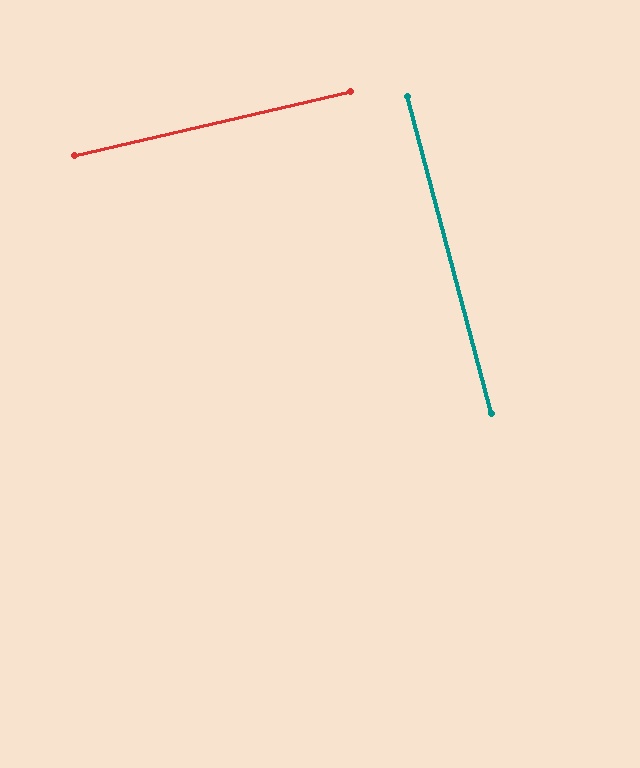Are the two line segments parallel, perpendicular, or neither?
Perpendicular — they meet at approximately 88°.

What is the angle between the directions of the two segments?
Approximately 88 degrees.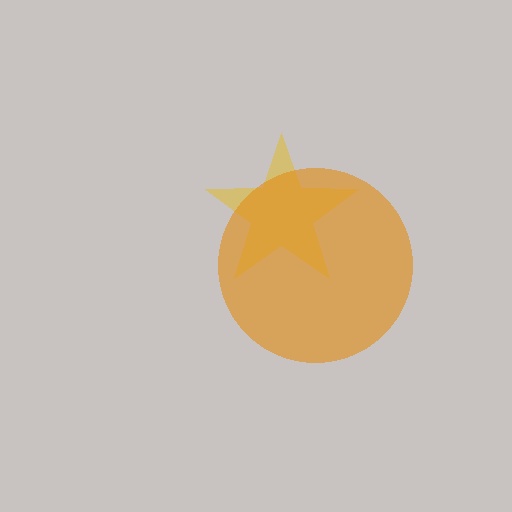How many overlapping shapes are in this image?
There are 2 overlapping shapes in the image.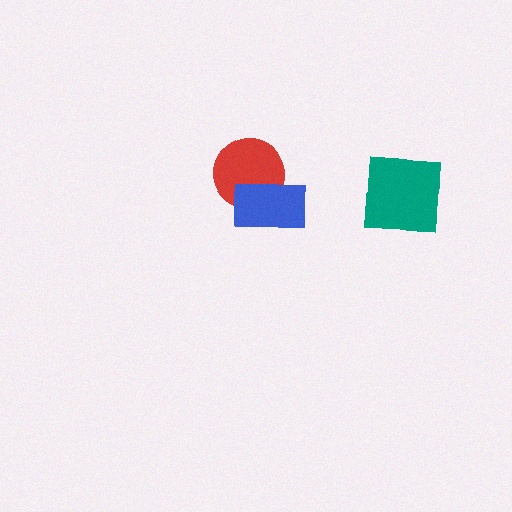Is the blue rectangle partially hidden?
No, no other shape covers it.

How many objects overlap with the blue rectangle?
1 object overlaps with the blue rectangle.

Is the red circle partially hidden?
Yes, it is partially covered by another shape.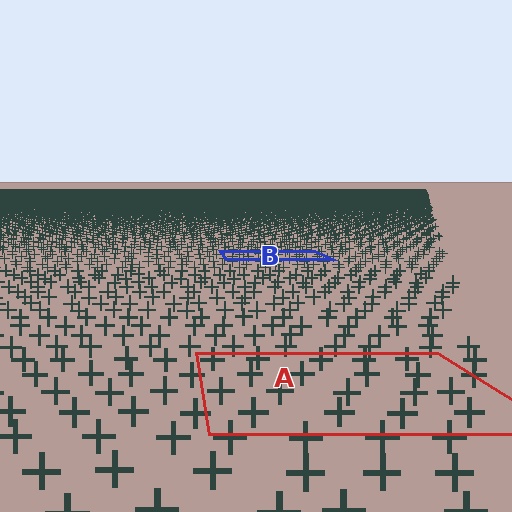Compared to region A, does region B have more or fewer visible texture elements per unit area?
Region B has more texture elements per unit area — they are packed more densely because it is farther away.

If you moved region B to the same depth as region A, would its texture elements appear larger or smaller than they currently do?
They would appear larger. At a closer depth, the same texture elements are projected at a bigger on-screen size.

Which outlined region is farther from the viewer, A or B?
Region B is farther from the viewer — the texture elements inside it appear smaller and more densely packed.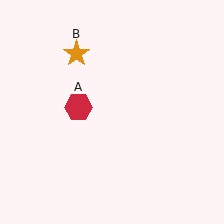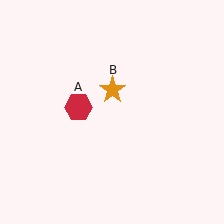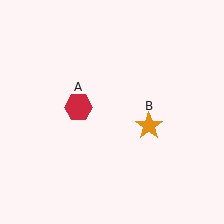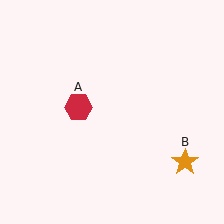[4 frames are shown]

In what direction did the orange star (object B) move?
The orange star (object B) moved down and to the right.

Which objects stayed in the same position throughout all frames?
Red hexagon (object A) remained stationary.